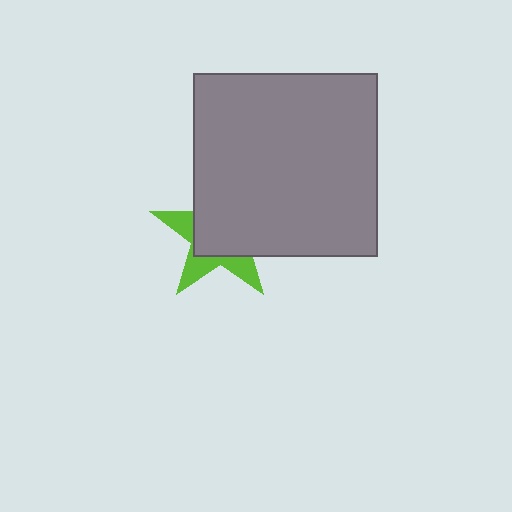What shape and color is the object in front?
The object in front is a gray square.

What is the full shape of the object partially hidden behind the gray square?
The partially hidden object is a lime star.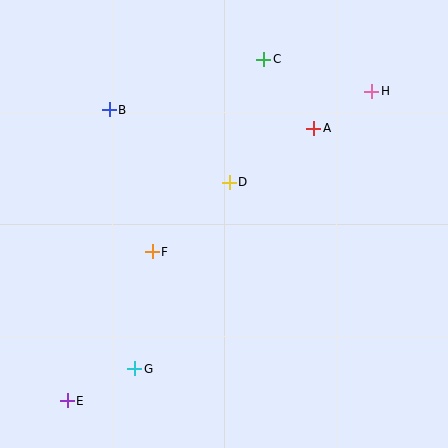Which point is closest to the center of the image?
Point D at (229, 182) is closest to the center.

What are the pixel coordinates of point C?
Point C is at (264, 60).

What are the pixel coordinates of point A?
Point A is at (314, 128).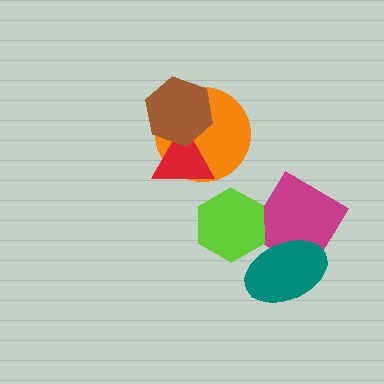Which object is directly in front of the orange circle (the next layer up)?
The red triangle is directly in front of the orange circle.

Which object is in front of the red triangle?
The brown hexagon is in front of the red triangle.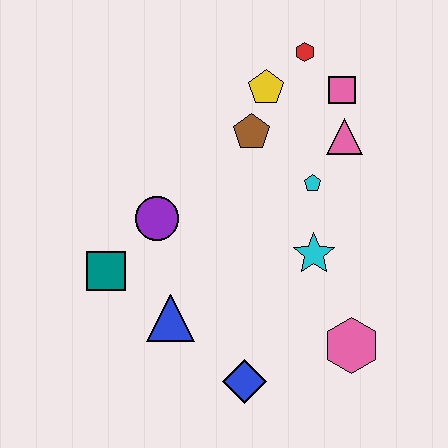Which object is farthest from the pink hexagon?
The red hexagon is farthest from the pink hexagon.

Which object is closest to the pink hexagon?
The cyan star is closest to the pink hexagon.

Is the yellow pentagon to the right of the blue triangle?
Yes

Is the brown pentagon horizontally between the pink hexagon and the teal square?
Yes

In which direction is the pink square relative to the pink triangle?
The pink square is above the pink triangle.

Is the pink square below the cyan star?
No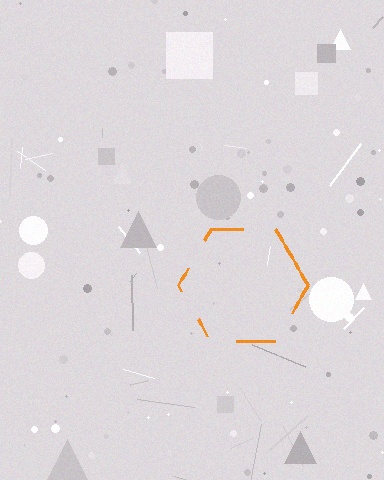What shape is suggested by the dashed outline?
The dashed outline suggests a hexagon.